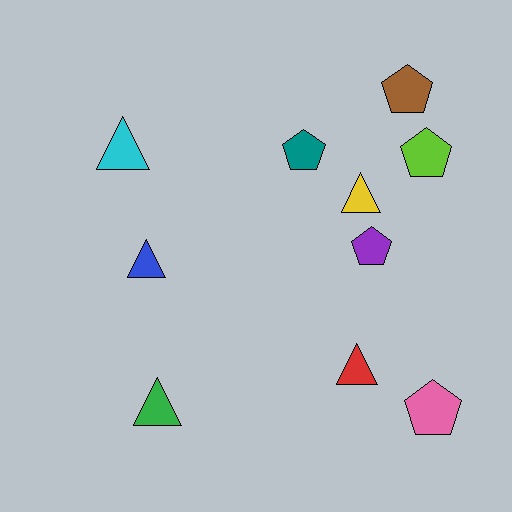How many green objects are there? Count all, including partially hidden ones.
There is 1 green object.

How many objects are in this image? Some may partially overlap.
There are 10 objects.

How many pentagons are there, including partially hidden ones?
There are 5 pentagons.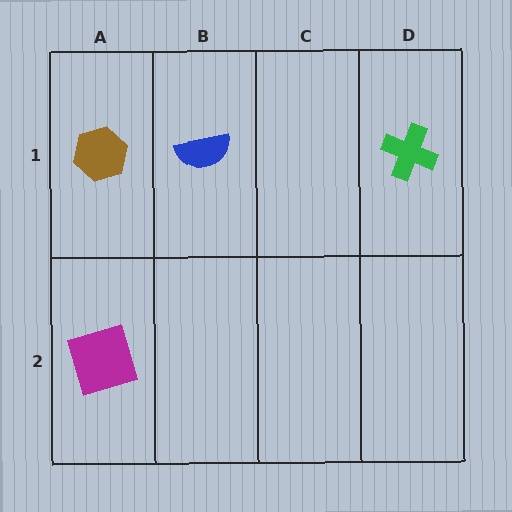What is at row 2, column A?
A magenta square.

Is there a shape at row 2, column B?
No, that cell is empty.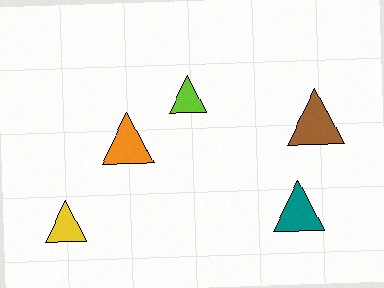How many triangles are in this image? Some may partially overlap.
There are 5 triangles.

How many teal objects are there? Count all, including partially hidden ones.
There is 1 teal object.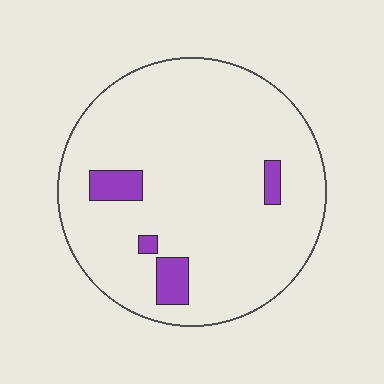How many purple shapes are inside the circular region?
4.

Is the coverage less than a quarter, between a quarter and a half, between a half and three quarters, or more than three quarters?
Less than a quarter.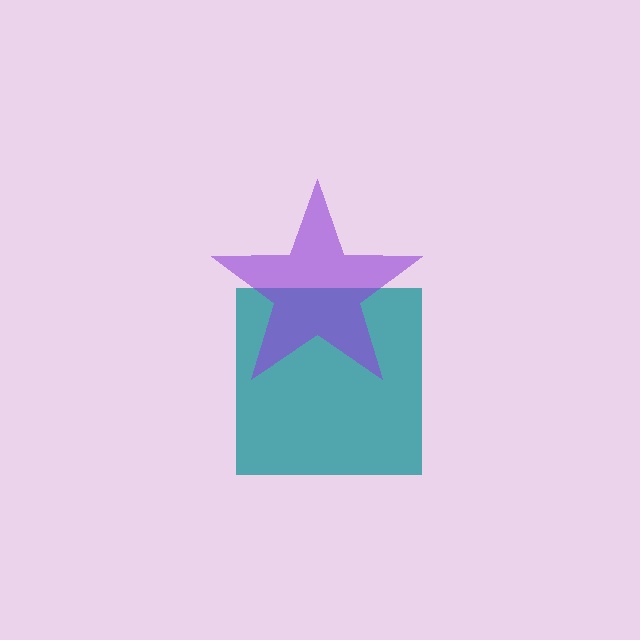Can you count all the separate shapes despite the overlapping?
Yes, there are 2 separate shapes.